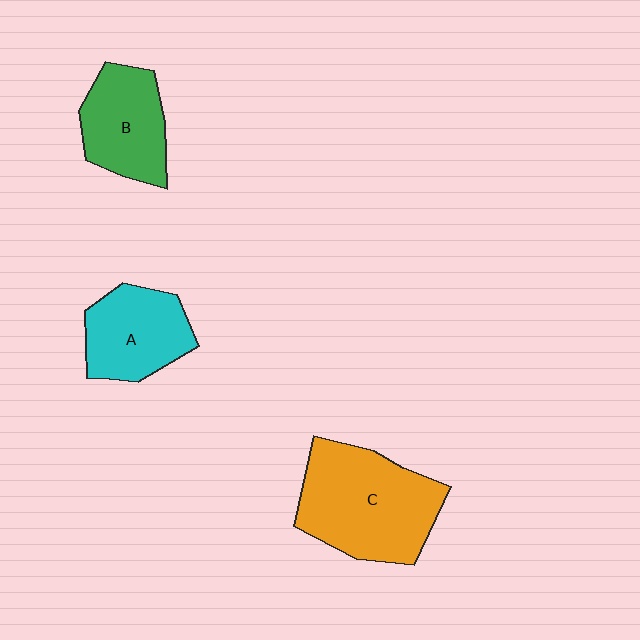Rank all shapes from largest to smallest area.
From largest to smallest: C (orange), A (cyan), B (green).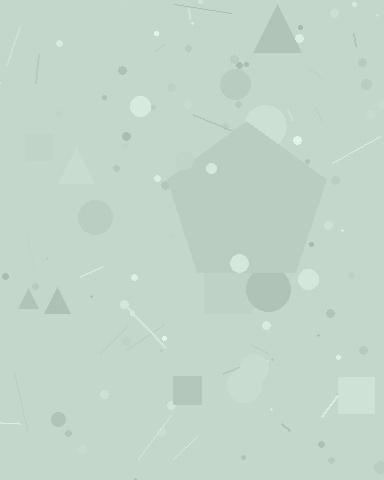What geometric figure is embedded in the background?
A pentagon is embedded in the background.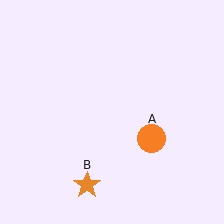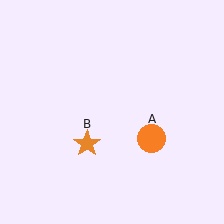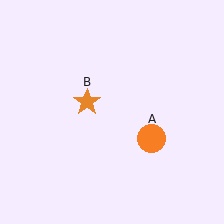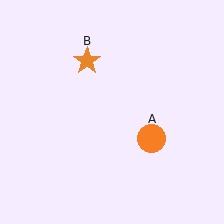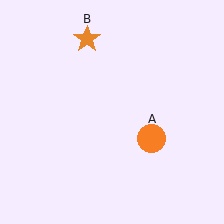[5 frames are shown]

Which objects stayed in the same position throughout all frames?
Orange circle (object A) remained stationary.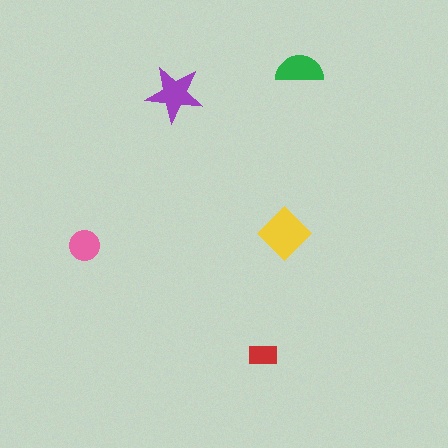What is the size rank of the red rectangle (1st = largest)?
5th.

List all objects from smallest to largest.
The red rectangle, the pink circle, the green semicircle, the purple star, the yellow diamond.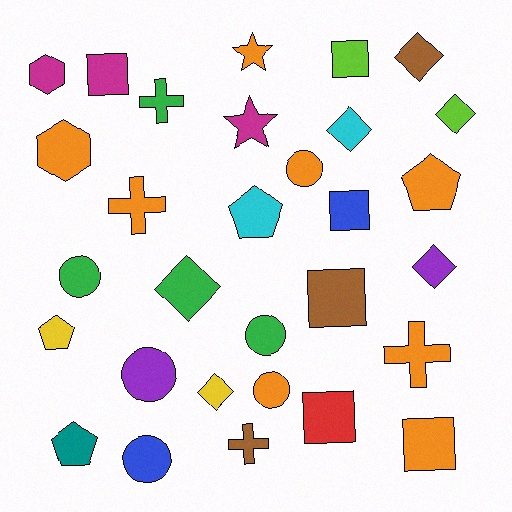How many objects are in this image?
There are 30 objects.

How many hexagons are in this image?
There are 2 hexagons.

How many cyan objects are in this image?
There are 2 cyan objects.